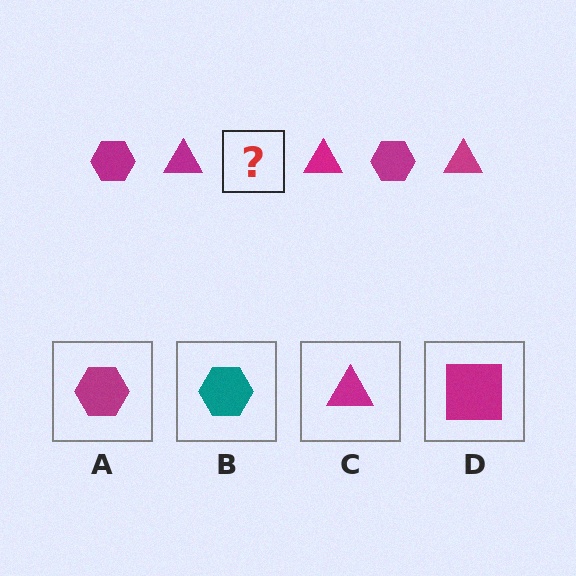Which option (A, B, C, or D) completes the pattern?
A.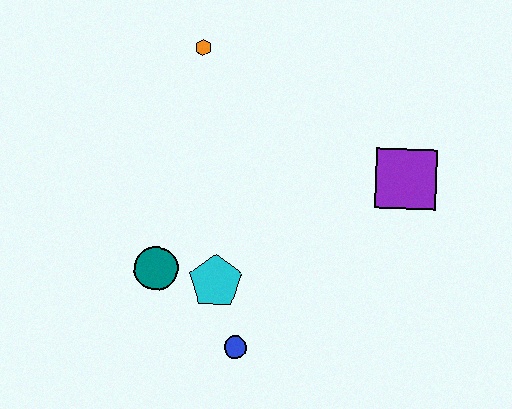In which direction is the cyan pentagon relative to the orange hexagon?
The cyan pentagon is below the orange hexagon.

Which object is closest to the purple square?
The cyan pentagon is closest to the purple square.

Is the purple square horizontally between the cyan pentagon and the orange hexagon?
No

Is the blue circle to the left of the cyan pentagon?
No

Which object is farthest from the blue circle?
The orange hexagon is farthest from the blue circle.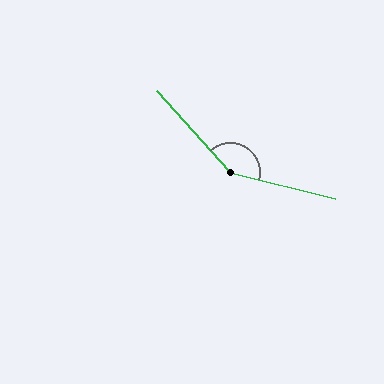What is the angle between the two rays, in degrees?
Approximately 146 degrees.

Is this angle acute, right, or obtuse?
It is obtuse.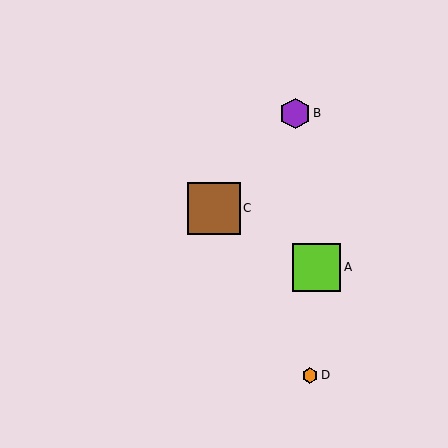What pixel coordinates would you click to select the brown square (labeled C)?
Click at (214, 208) to select the brown square C.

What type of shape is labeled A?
Shape A is a lime square.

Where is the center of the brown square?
The center of the brown square is at (214, 208).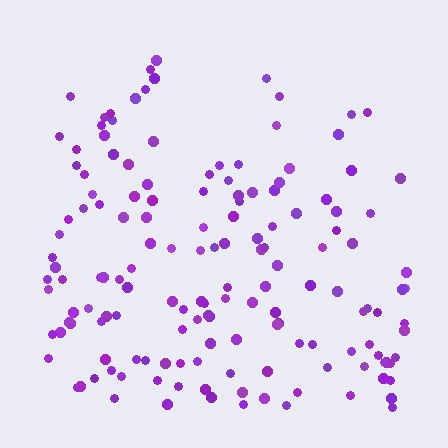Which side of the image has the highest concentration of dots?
The bottom.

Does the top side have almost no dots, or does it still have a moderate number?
Still a moderate number, just noticeably fewer than the bottom.